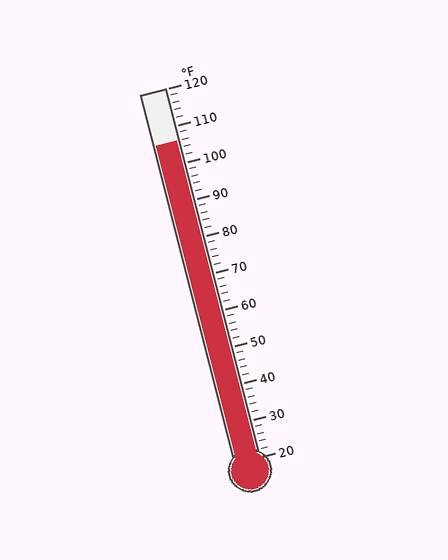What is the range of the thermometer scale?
The thermometer scale ranges from 20°F to 120°F.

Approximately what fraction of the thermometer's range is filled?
The thermometer is filled to approximately 85% of its range.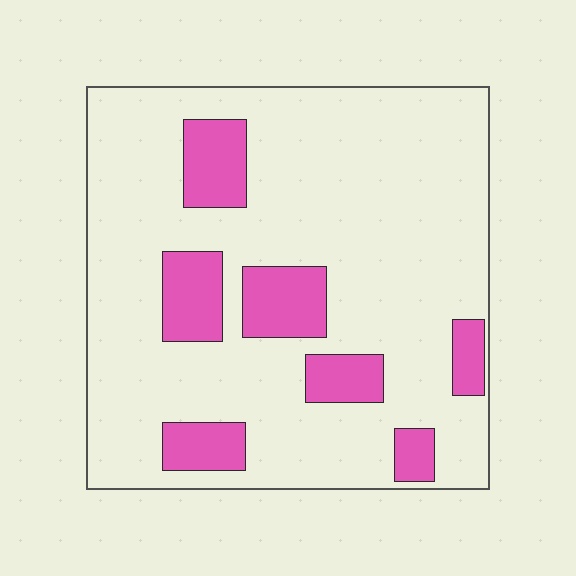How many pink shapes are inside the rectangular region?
7.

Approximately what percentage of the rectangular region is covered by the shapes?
Approximately 20%.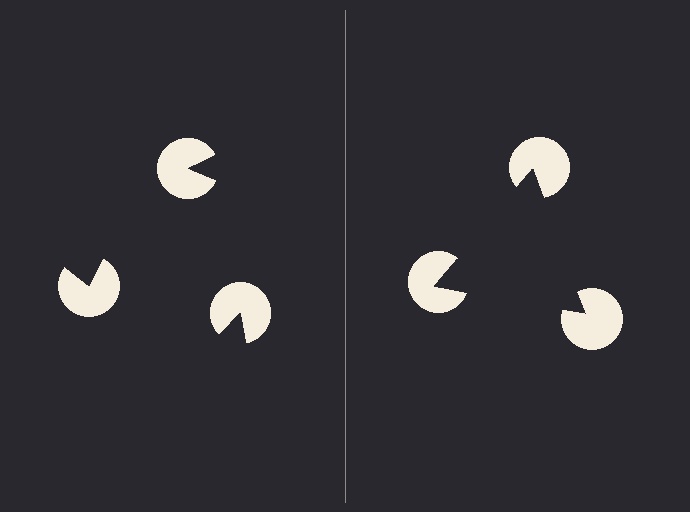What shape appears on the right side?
An illusory triangle.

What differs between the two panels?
The pac-man discs are positioned identically on both sides; only the wedge orientations differ. On the right they align to a triangle; on the left they are misaligned.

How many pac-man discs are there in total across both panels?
6 — 3 on each side.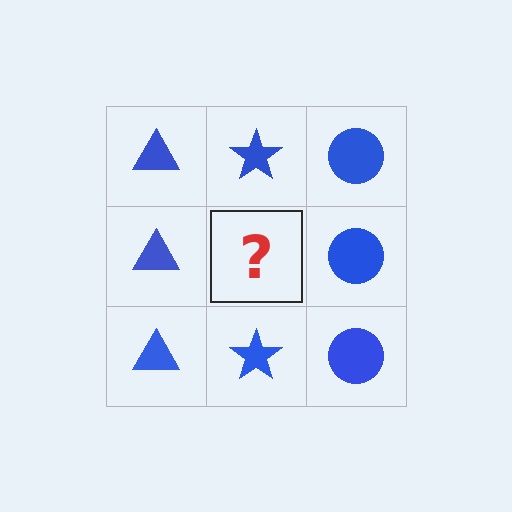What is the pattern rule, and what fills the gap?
The rule is that each column has a consistent shape. The gap should be filled with a blue star.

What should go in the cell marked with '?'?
The missing cell should contain a blue star.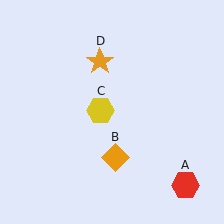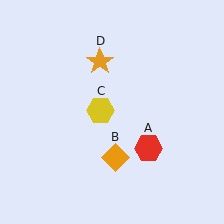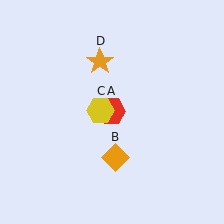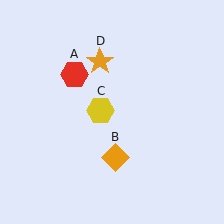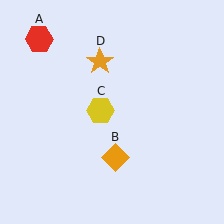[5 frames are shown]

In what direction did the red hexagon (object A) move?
The red hexagon (object A) moved up and to the left.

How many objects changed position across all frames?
1 object changed position: red hexagon (object A).